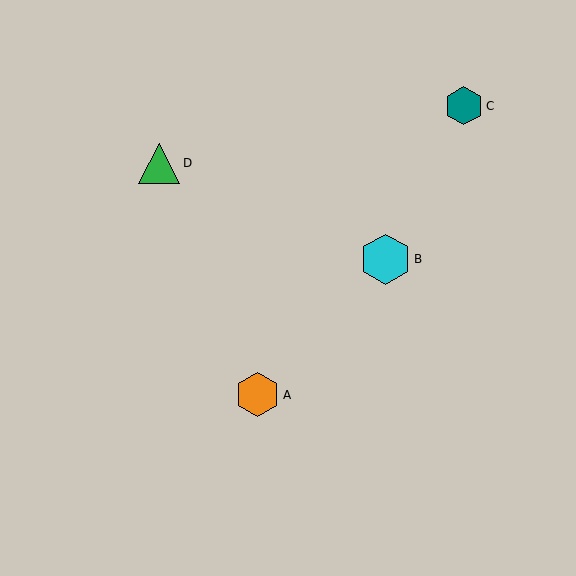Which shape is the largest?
The cyan hexagon (labeled B) is the largest.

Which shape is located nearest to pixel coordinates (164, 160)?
The green triangle (labeled D) at (159, 163) is nearest to that location.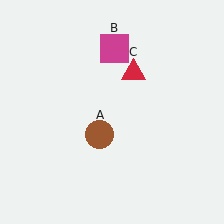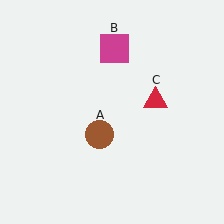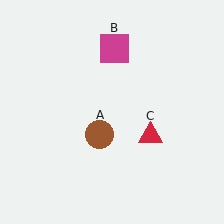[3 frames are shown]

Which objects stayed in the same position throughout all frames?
Brown circle (object A) and magenta square (object B) remained stationary.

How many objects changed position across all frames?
1 object changed position: red triangle (object C).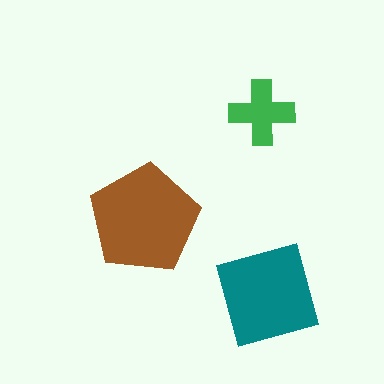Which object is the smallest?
The green cross.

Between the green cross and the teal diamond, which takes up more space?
The teal diamond.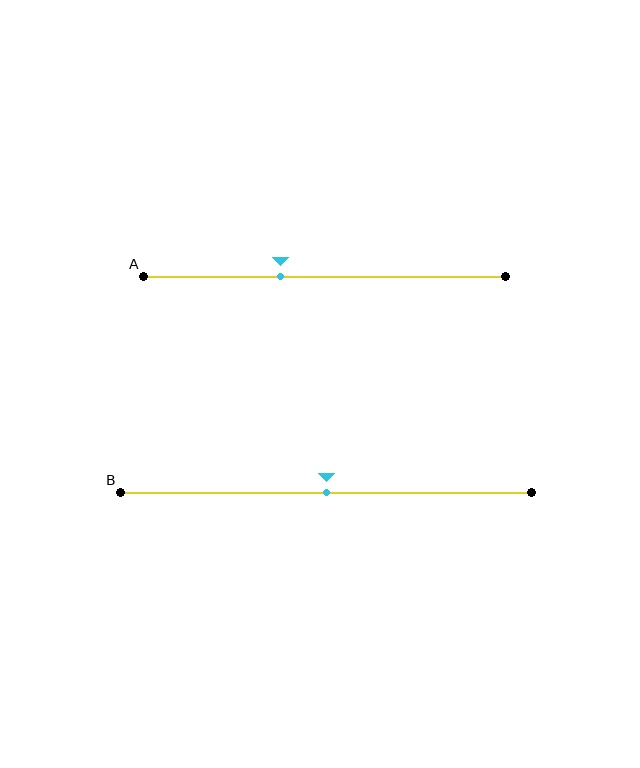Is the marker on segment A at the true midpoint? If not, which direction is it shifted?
No, the marker on segment A is shifted to the left by about 12% of the segment length.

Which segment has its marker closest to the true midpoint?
Segment B has its marker closest to the true midpoint.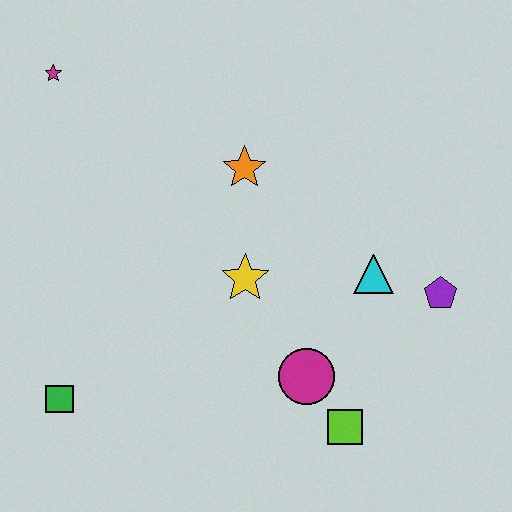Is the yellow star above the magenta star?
No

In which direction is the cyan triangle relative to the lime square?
The cyan triangle is above the lime square.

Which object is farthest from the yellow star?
The magenta star is farthest from the yellow star.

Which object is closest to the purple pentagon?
The cyan triangle is closest to the purple pentagon.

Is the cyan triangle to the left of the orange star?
No